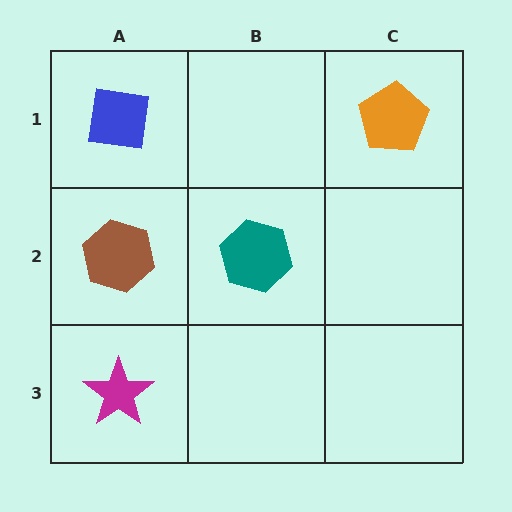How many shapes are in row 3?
1 shape.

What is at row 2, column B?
A teal hexagon.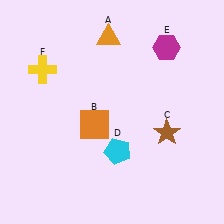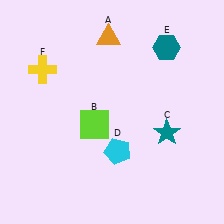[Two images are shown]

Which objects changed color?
B changed from orange to lime. C changed from brown to teal. E changed from magenta to teal.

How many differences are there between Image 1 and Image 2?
There are 3 differences between the two images.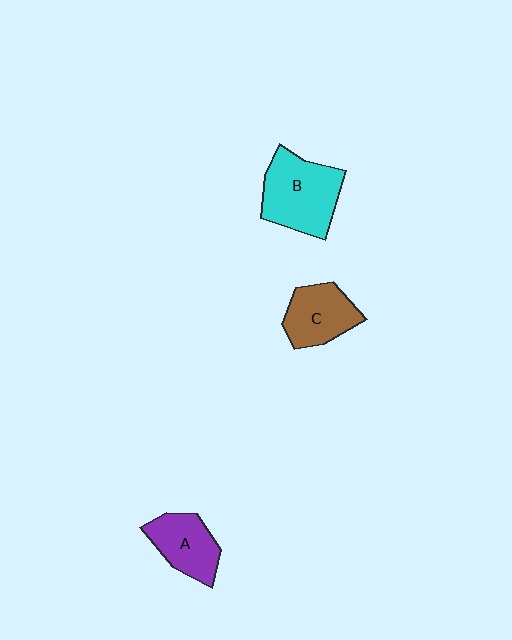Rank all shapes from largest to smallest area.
From largest to smallest: B (cyan), C (brown), A (purple).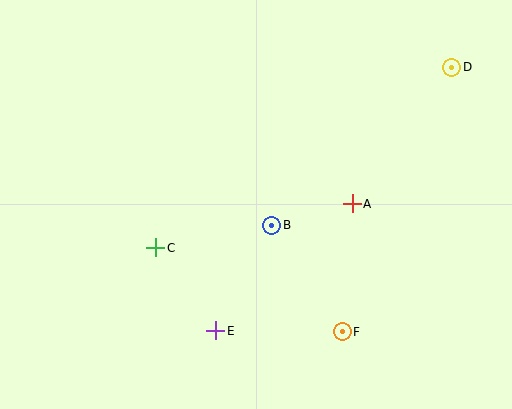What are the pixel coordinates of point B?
Point B is at (272, 225).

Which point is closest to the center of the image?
Point B at (272, 225) is closest to the center.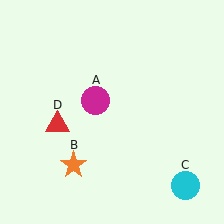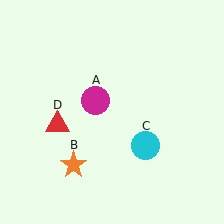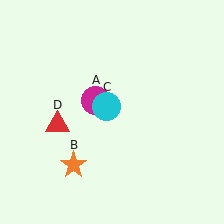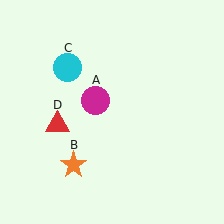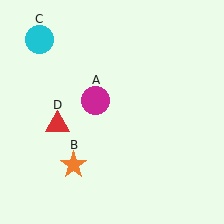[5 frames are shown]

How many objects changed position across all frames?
1 object changed position: cyan circle (object C).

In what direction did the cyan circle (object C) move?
The cyan circle (object C) moved up and to the left.